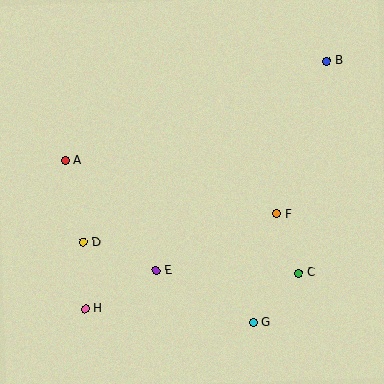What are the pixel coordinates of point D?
Point D is at (84, 242).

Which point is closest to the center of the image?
Point E at (156, 271) is closest to the center.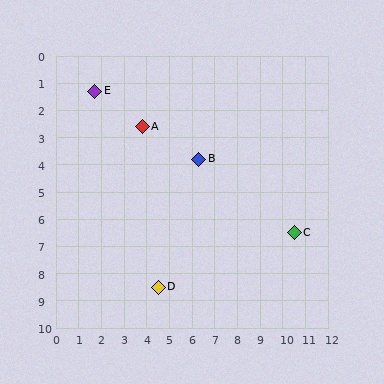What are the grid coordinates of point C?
Point C is at approximately (10.5, 6.5).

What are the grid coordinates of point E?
Point E is at approximately (1.7, 1.3).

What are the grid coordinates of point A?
Point A is at approximately (3.8, 2.6).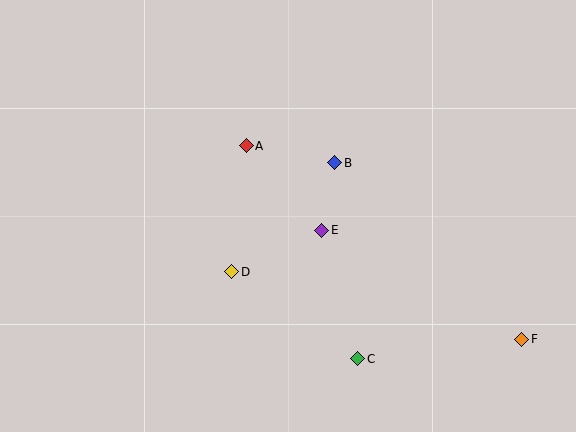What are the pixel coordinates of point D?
Point D is at (232, 272).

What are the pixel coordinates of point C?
Point C is at (358, 359).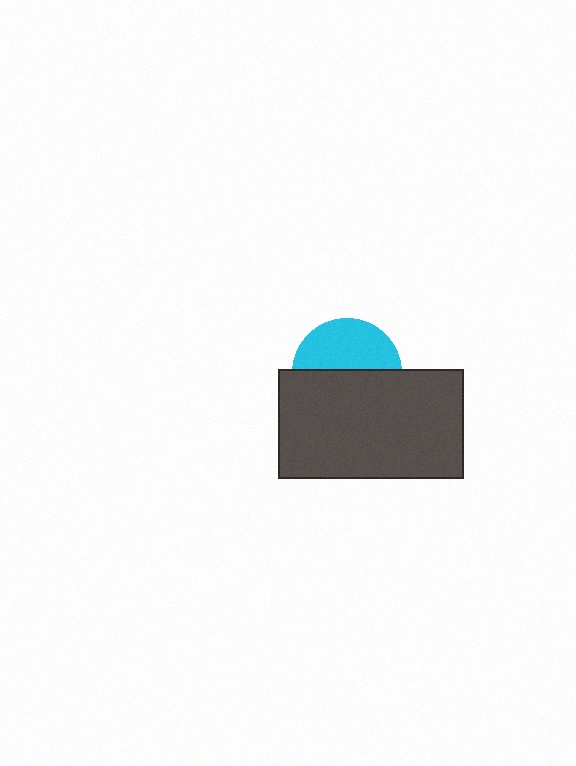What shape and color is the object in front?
The object in front is a dark gray rectangle.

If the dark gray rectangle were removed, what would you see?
You would see the complete cyan circle.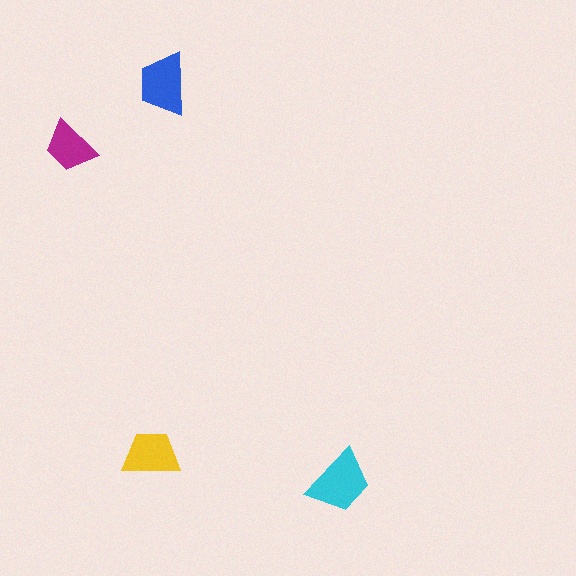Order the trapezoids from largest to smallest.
the cyan one, the blue one, the yellow one, the magenta one.